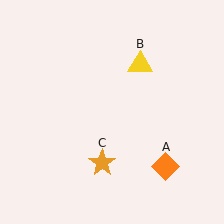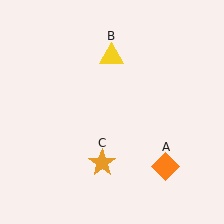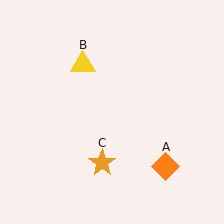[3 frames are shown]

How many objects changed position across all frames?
1 object changed position: yellow triangle (object B).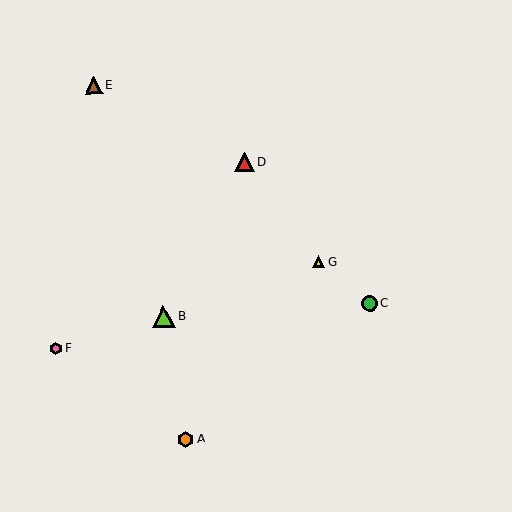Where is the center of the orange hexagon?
The center of the orange hexagon is at (185, 439).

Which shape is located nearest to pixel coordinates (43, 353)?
The pink hexagon (labeled F) at (56, 348) is nearest to that location.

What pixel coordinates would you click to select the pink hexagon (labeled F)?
Click at (56, 348) to select the pink hexagon F.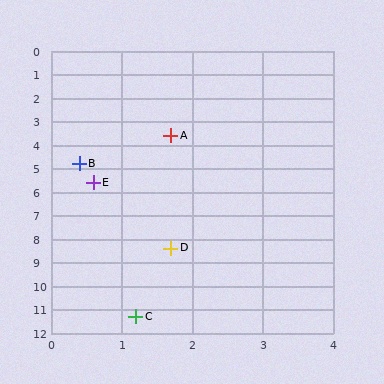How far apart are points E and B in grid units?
Points E and B are about 0.8 grid units apart.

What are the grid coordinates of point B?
Point B is at approximately (0.4, 4.8).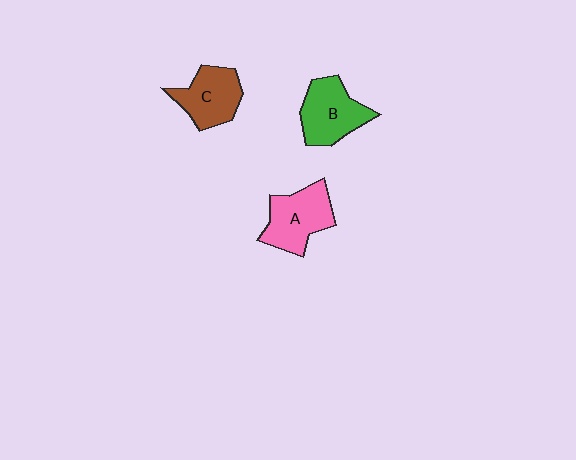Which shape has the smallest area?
Shape C (brown).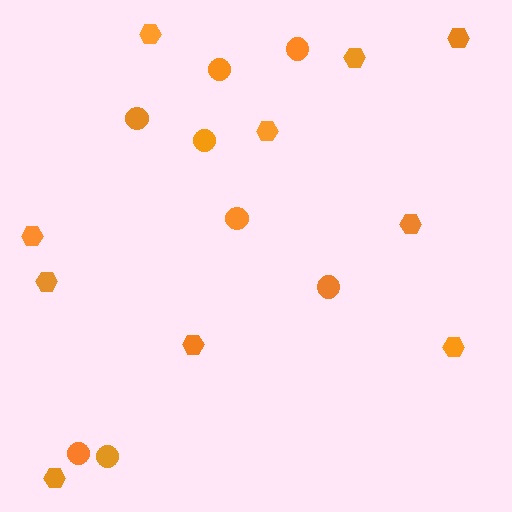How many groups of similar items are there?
There are 2 groups: one group of circles (8) and one group of hexagons (10).